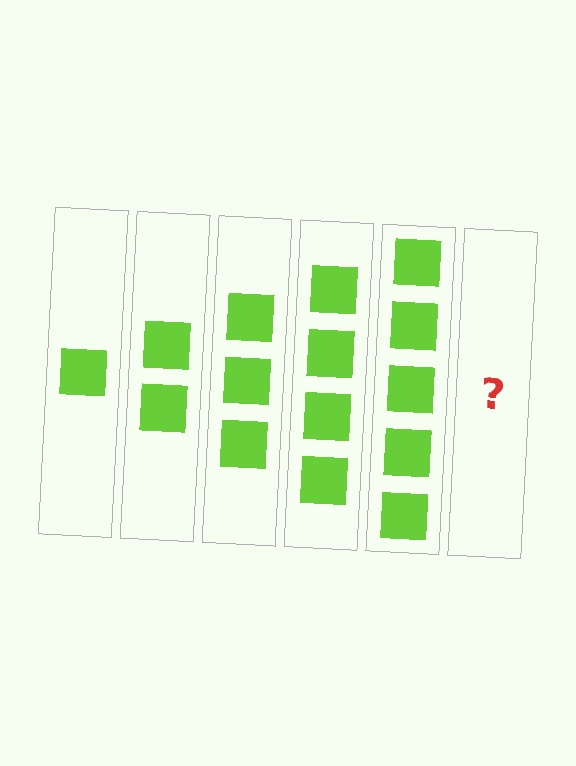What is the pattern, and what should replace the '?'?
The pattern is that each step adds one more square. The '?' should be 6 squares.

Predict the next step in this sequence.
The next step is 6 squares.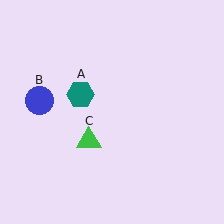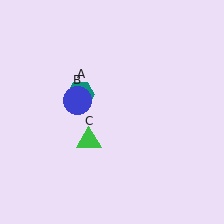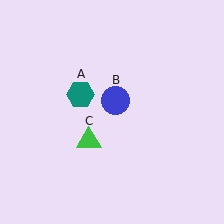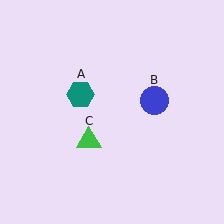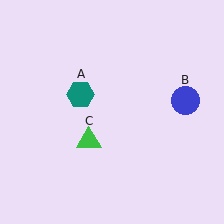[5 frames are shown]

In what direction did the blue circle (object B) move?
The blue circle (object B) moved right.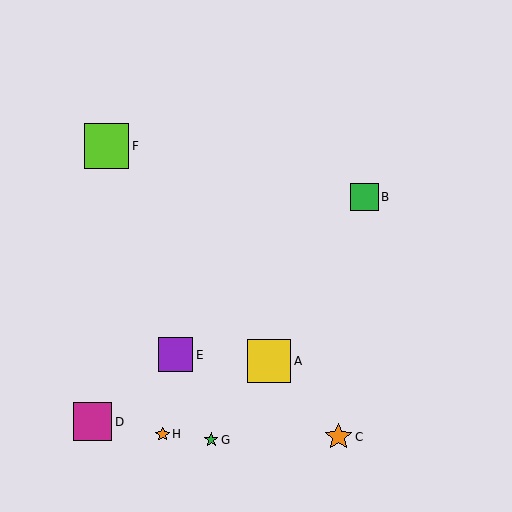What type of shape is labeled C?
Shape C is an orange star.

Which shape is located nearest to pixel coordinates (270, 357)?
The yellow square (labeled A) at (269, 361) is nearest to that location.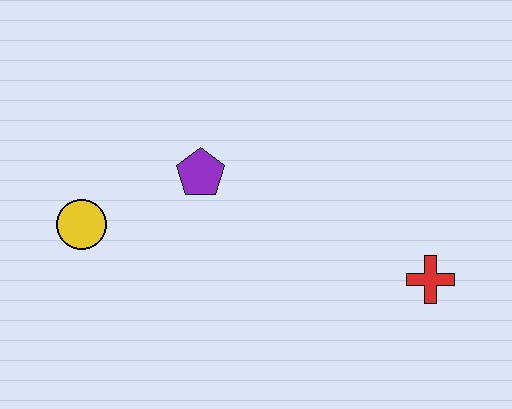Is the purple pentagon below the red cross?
No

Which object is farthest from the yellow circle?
The red cross is farthest from the yellow circle.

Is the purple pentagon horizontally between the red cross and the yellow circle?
Yes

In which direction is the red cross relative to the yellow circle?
The red cross is to the right of the yellow circle.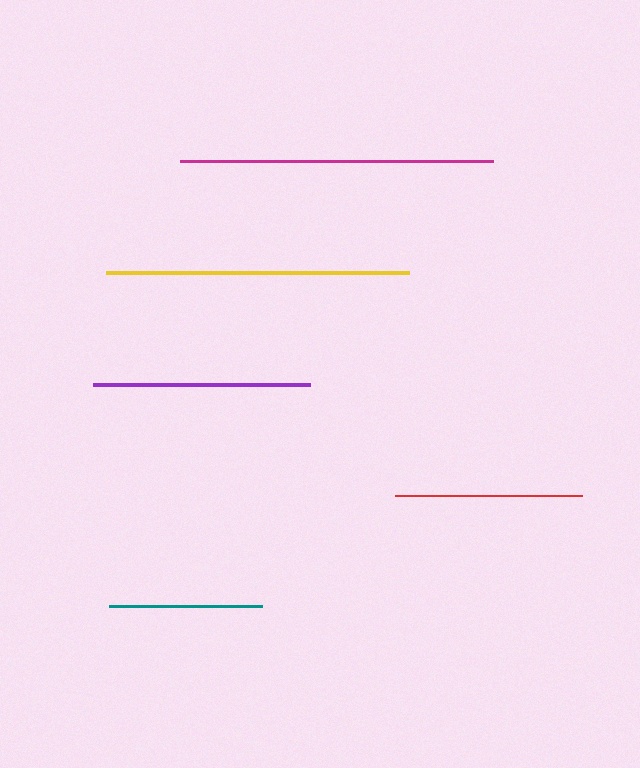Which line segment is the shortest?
The teal line is the shortest at approximately 153 pixels.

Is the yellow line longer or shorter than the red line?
The yellow line is longer than the red line.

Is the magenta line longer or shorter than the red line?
The magenta line is longer than the red line.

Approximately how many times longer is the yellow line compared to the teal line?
The yellow line is approximately 2.0 times the length of the teal line.